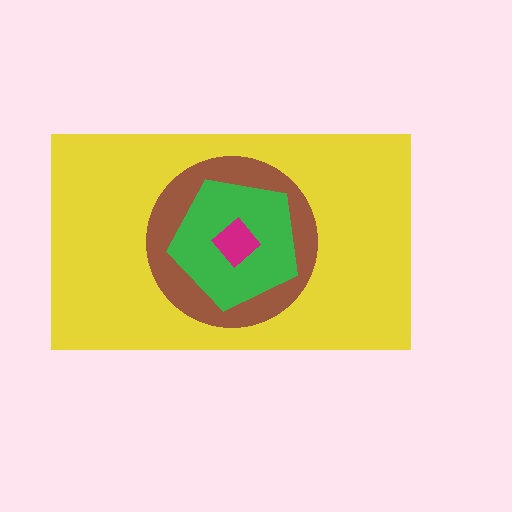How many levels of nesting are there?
4.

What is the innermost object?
The magenta diamond.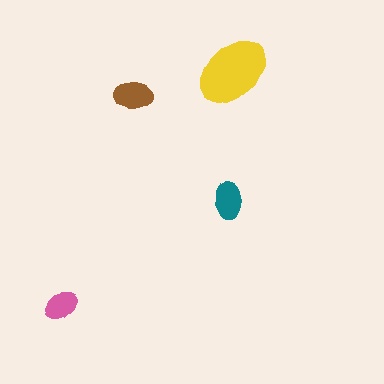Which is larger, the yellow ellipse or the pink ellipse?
The yellow one.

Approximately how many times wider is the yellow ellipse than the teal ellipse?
About 2 times wider.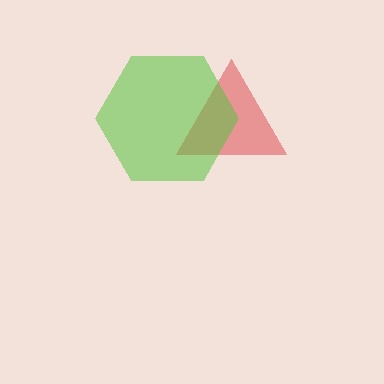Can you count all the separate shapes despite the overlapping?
Yes, there are 2 separate shapes.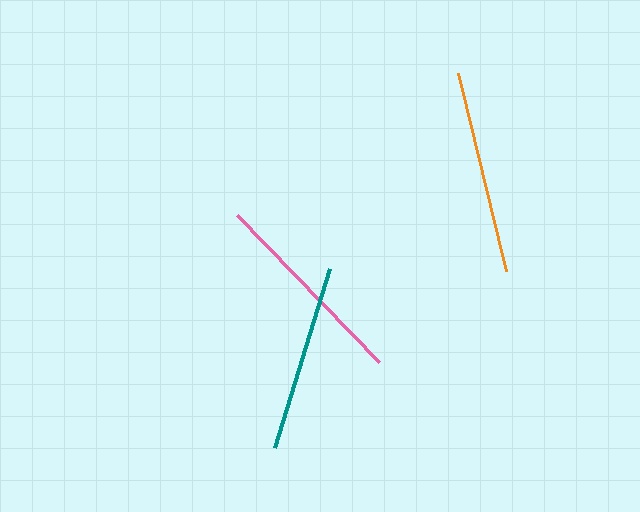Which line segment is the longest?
The pink line is the longest at approximately 205 pixels.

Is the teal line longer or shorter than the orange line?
The orange line is longer than the teal line.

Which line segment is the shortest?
The teal line is the shortest at approximately 188 pixels.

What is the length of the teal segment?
The teal segment is approximately 188 pixels long.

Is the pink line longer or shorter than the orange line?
The pink line is longer than the orange line.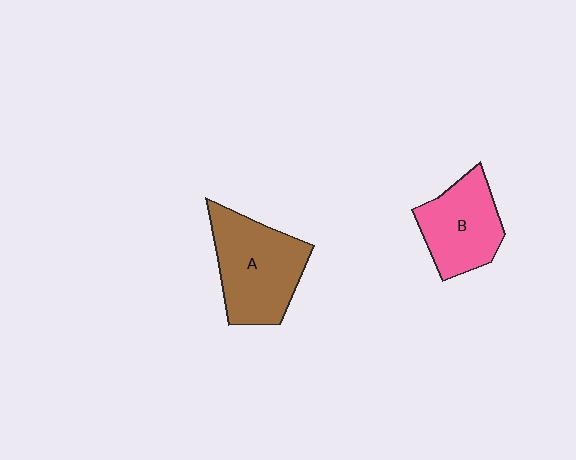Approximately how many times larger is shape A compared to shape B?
Approximately 1.3 times.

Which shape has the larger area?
Shape A (brown).